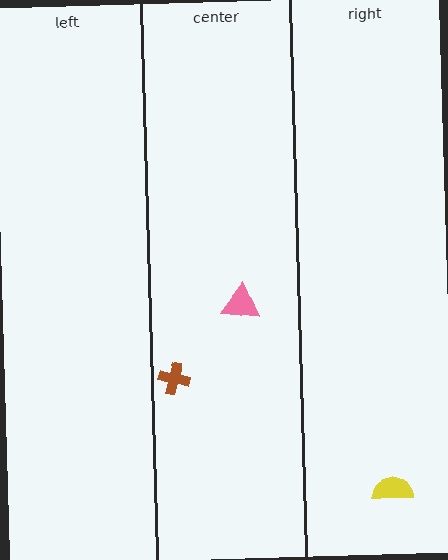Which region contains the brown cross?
The center region.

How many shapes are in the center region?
2.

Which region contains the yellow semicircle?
The right region.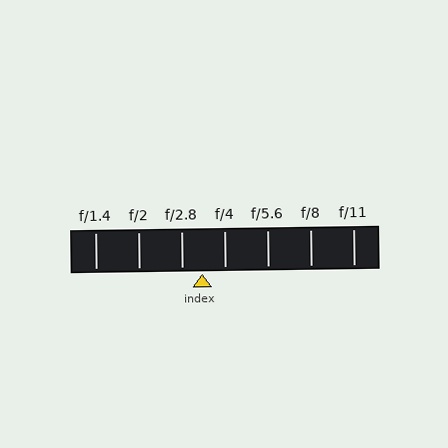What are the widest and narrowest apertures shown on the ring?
The widest aperture shown is f/1.4 and the narrowest is f/11.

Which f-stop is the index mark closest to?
The index mark is closest to f/2.8.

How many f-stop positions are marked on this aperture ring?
There are 7 f-stop positions marked.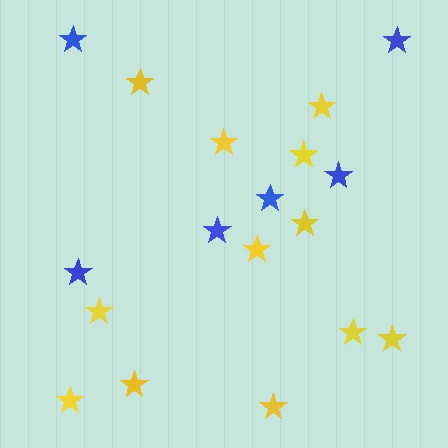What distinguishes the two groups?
There are 2 groups: one group of yellow stars (12) and one group of blue stars (6).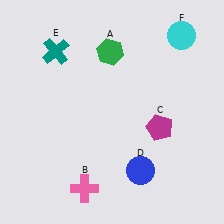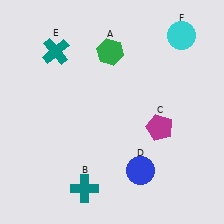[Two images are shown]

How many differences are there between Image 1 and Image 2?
There is 1 difference between the two images.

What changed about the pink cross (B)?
In Image 1, B is pink. In Image 2, it changed to teal.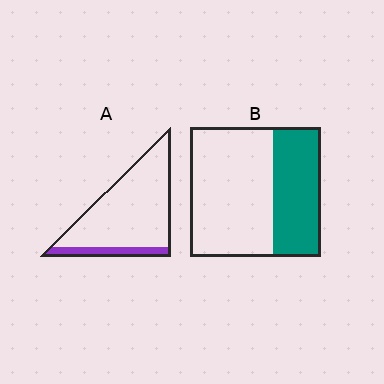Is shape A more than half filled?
No.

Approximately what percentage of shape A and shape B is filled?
A is approximately 15% and B is approximately 35%.